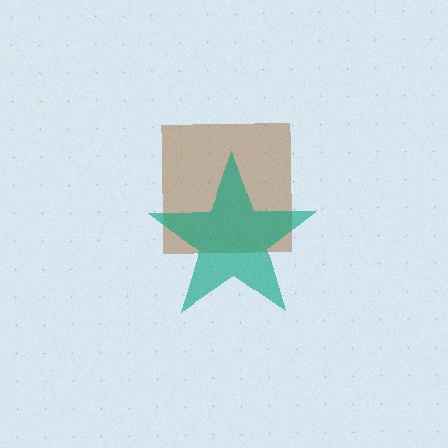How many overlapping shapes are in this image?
There are 2 overlapping shapes in the image.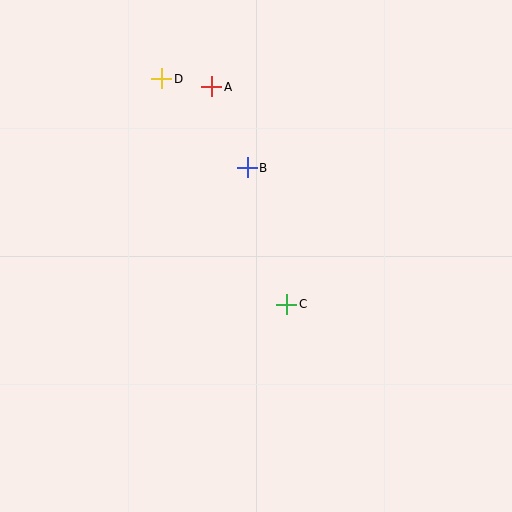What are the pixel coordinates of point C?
Point C is at (287, 304).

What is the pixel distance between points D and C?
The distance between D and C is 257 pixels.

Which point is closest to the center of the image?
Point C at (287, 304) is closest to the center.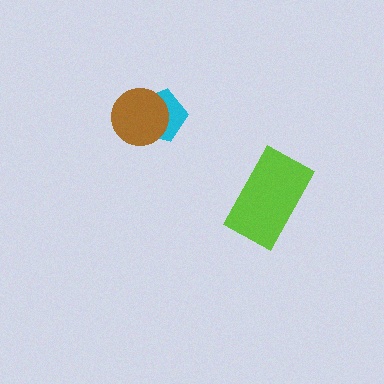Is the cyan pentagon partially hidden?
Yes, it is partially covered by another shape.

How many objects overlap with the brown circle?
1 object overlaps with the brown circle.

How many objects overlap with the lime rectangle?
0 objects overlap with the lime rectangle.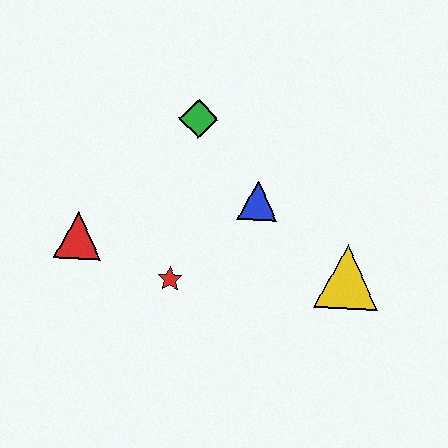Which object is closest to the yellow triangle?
The blue triangle is closest to the yellow triangle.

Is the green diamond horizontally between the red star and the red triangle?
No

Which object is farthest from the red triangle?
The yellow triangle is farthest from the red triangle.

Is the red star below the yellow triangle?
Yes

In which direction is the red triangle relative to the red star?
The red triangle is to the left of the red star.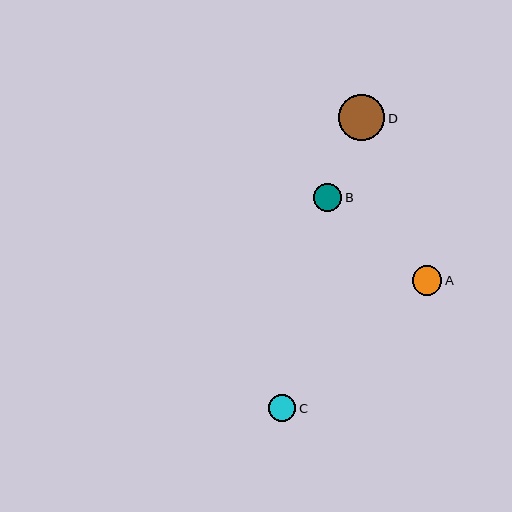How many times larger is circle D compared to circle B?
Circle D is approximately 1.6 times the size of circle B.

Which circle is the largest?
Circle D is the largest with a size of approximately 46 pixels.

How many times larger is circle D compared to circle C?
Circle D is approximately 1.7 times the size of circle C.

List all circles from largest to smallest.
From largest to smallest: D, A, B, C.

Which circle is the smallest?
Circle C is the smallest with a size of approximately 27 pixels.